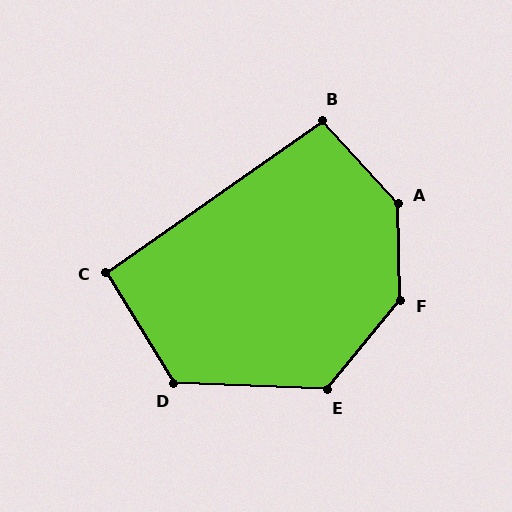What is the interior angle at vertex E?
Approximately 127 degrees (obtuse).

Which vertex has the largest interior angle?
A, at approximately 140 degrees.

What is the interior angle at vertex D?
Approximately 124 degrees (obtuse).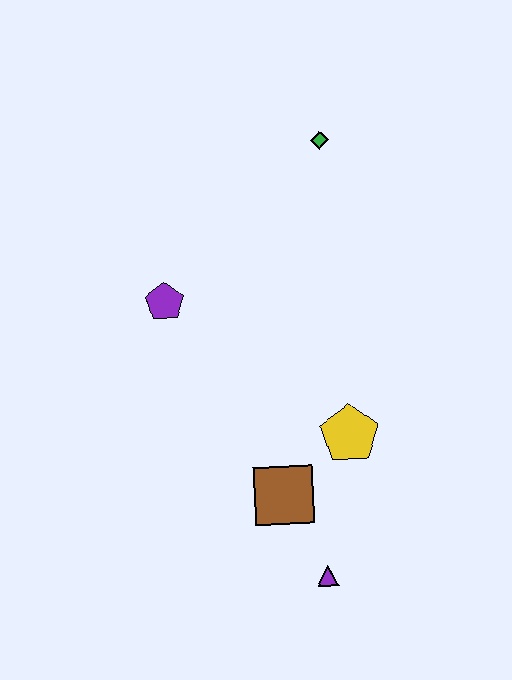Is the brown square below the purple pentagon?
Yes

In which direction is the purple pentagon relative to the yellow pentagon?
The purple pentagon is to the left of the yellow pentagon.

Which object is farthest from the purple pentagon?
The purple triangle is farthest from the purple pentagon.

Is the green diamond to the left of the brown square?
No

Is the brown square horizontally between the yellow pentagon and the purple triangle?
No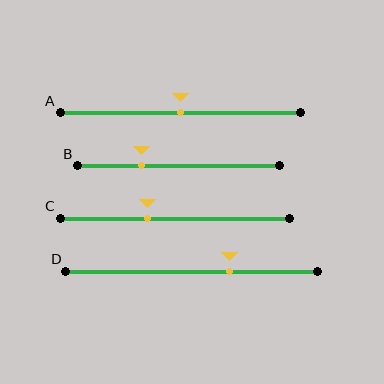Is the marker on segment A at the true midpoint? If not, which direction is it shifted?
Yes, the marker on segment A is at the true midpoint.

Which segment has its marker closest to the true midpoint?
Segment A has its marker closest to the true midpoint.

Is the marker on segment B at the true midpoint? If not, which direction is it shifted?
No, the marker on segment B is shifted to the left by about 18% of the segment length.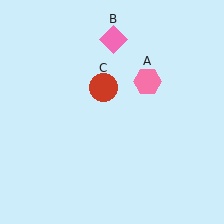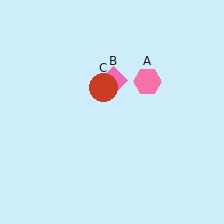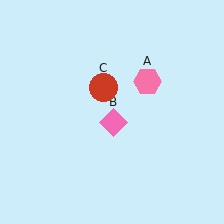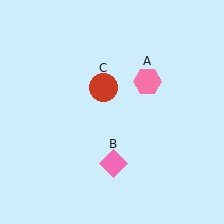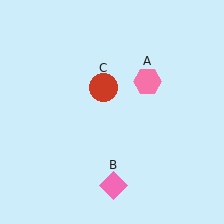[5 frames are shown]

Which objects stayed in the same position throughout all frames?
Pink hexagon (object A) and red circle (object C) remained stationary.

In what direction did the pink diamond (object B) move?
The pink diamond (object B) moved down.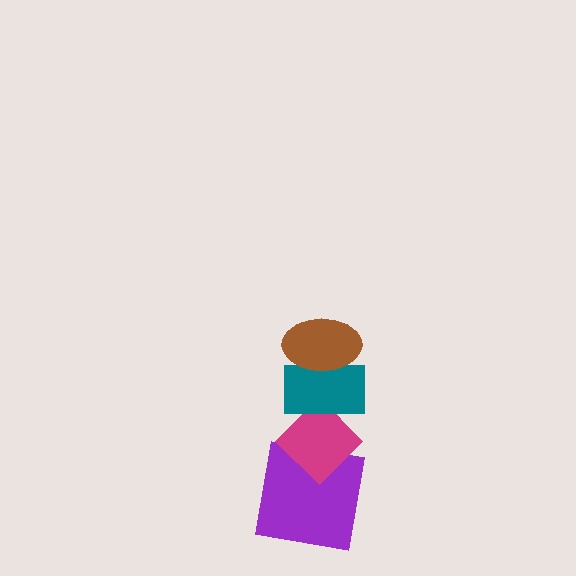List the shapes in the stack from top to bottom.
From top to bottom: the brown ellipse, the teal rectangle, the magenta diamond, the purple square.